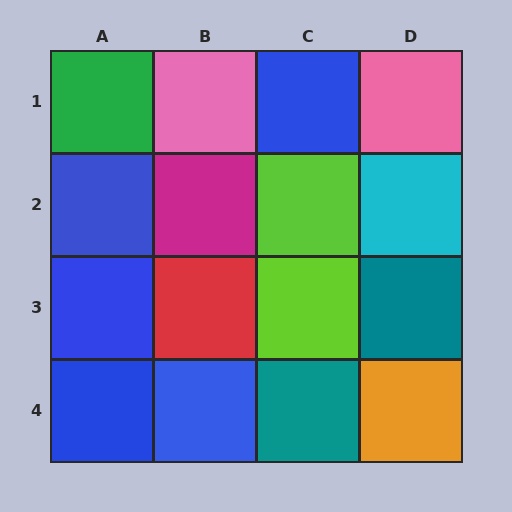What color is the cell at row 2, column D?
Cyan.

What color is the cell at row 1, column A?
Green.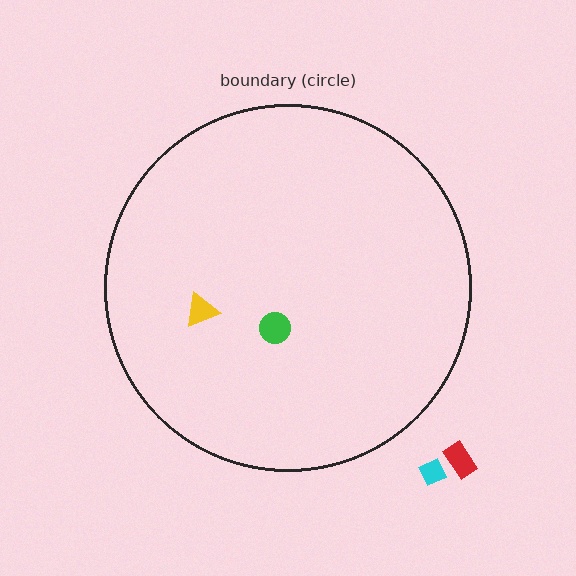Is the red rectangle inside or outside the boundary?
Outside.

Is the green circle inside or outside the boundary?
Inside.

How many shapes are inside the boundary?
2 inside, 2 outside.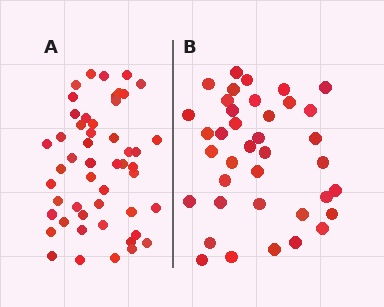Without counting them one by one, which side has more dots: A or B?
Region A (the left region) has more dots.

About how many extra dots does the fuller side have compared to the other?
Region A has roughly 12 or so more dots than region B.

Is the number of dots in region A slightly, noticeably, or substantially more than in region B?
Region A has noticeably more, but not dramatically so. The ratio is roughly 1.3 to 1.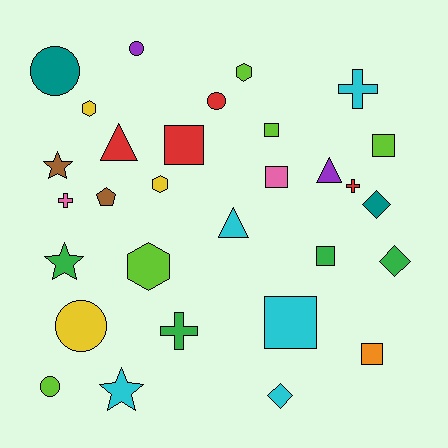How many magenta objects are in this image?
There are no magenta objects.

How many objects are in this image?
There are 30 objects.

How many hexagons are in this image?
There are 4 hexagons.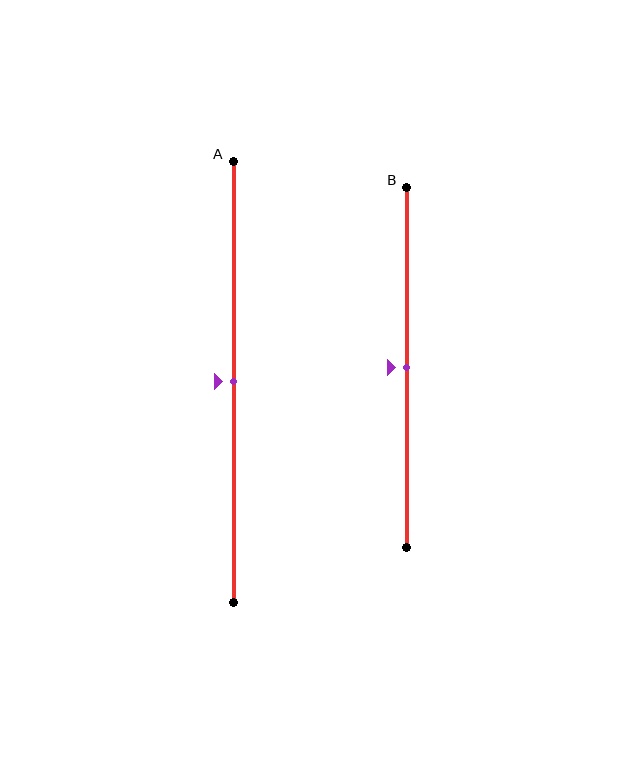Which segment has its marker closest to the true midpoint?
Segment A has its marker closest to the true midpoint.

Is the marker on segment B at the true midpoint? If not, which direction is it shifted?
Yes, the marker on segment B is at the true midpoint.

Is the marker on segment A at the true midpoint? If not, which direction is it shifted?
Yes, the marker on segment A is at the true midpoint.